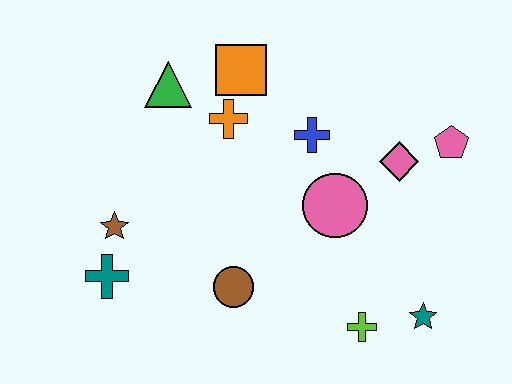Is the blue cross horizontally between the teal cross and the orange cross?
No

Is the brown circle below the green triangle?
Yes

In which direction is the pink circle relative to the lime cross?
The pink circle is above the lime cross.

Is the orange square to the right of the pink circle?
No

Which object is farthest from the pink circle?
The teal cross is farthest from the pink circle.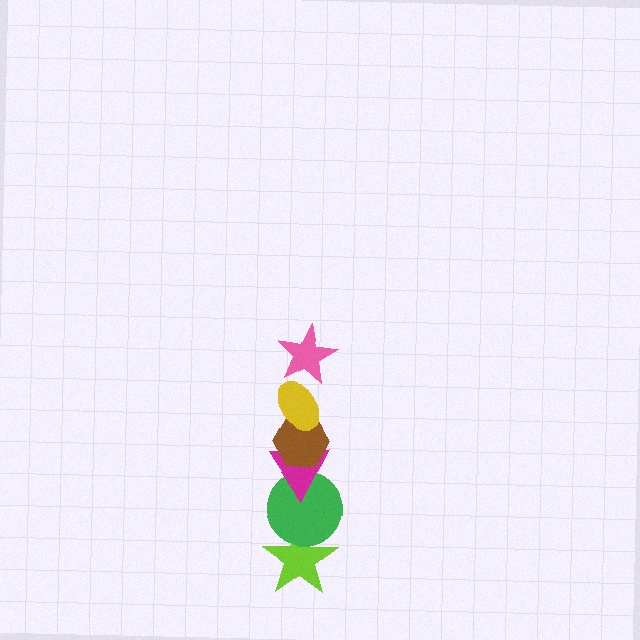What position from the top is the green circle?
The green circle is 5th from the top.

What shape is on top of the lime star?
The green circle is on top of the lime star.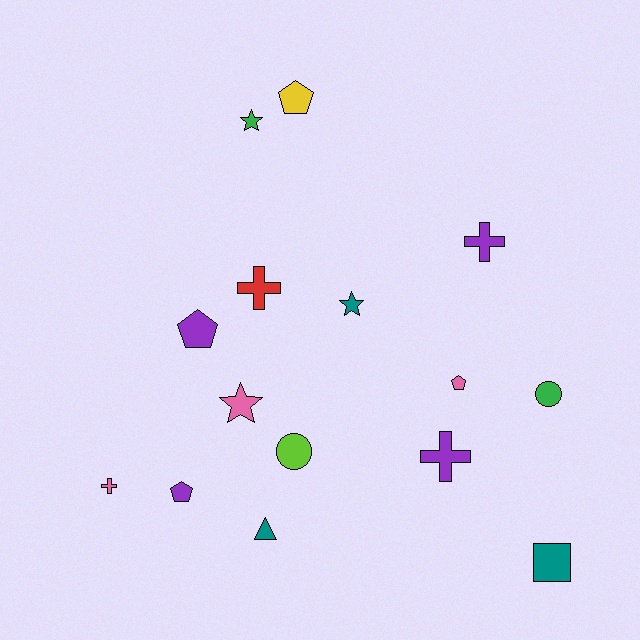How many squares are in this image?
There is 1 square.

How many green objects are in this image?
There are 2 green objects.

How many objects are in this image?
There are 15 objects.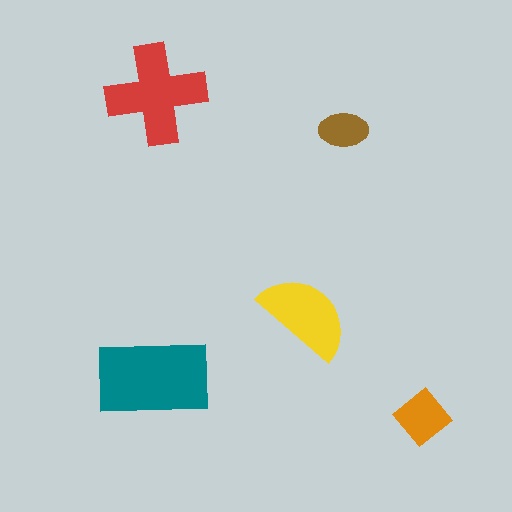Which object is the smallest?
The brown ellipse.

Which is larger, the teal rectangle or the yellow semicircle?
The teal rectangle.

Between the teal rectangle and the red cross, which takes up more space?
The teal rectangle.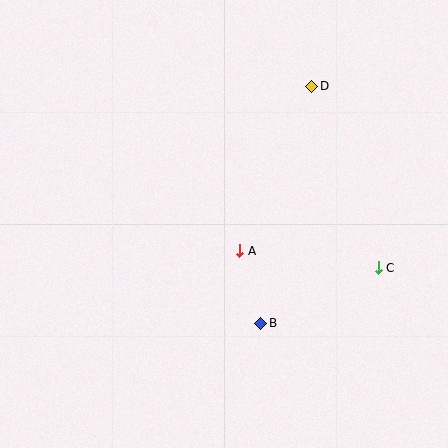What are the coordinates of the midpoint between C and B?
The midpoint between C and B is at (319, 295).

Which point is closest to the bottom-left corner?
Point B is closest to the bottom-left corner.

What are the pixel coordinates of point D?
Point D is at (311, 86).